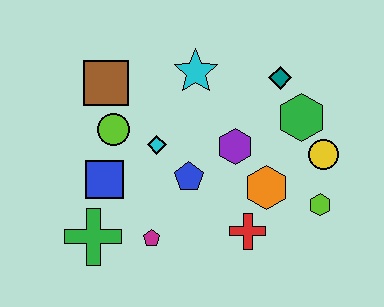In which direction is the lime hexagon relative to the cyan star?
The lime hexagon is below the cyan star.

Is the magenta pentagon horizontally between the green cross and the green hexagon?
Yes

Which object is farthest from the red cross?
The brown square is farthest from the red cross.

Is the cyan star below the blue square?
No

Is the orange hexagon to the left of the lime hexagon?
Yes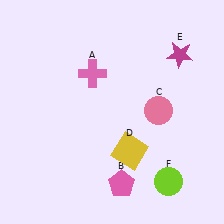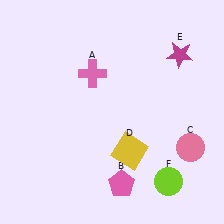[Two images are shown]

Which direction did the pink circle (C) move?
The pink circle (C) moved down.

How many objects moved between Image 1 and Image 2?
1 object moved between the two images.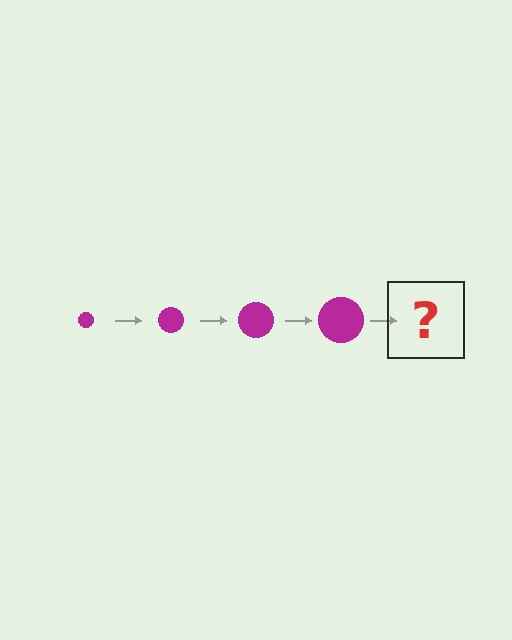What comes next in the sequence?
The next element should be a magenta circle, larger than the previous one.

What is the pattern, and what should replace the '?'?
The pattern is that the circle gets progressively larger each step. The '?' should be a magenta circle, larger than the previous one.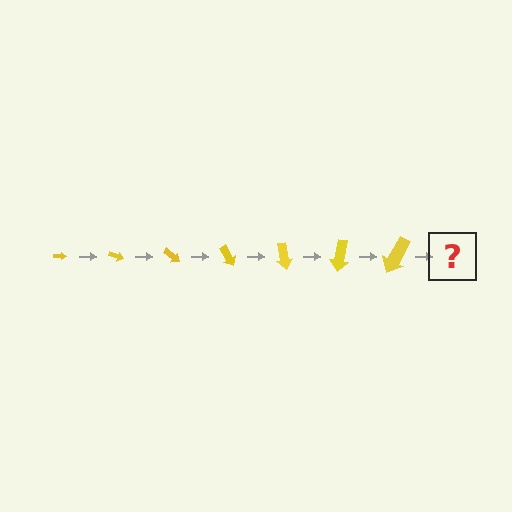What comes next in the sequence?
The next element should be an arrow, larger than the previous one and rotated 140 degrees from the start.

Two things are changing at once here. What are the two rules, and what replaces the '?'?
The two rules are that the arrow grows larger each step and it rotates 20 degrees each step. The '?' should be an arrow, larger than the previous one and rotated 140 degrees from the start.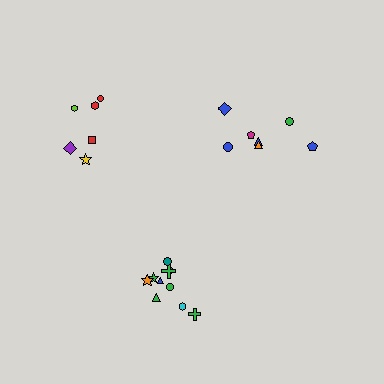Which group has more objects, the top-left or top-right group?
The top-right group.